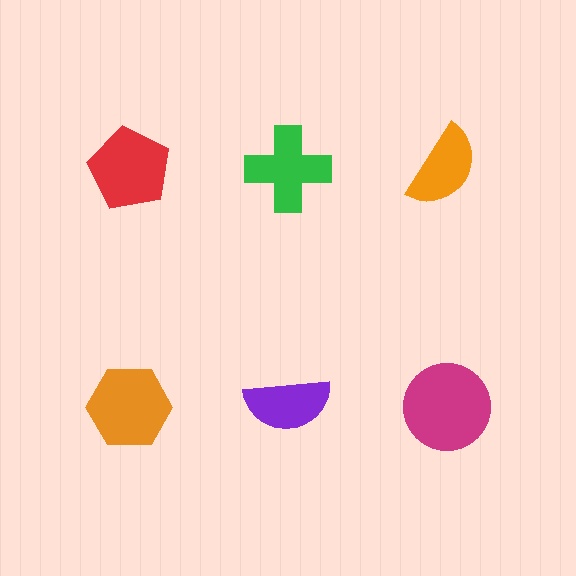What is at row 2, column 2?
A purple semicircle.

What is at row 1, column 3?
An orange semicircle.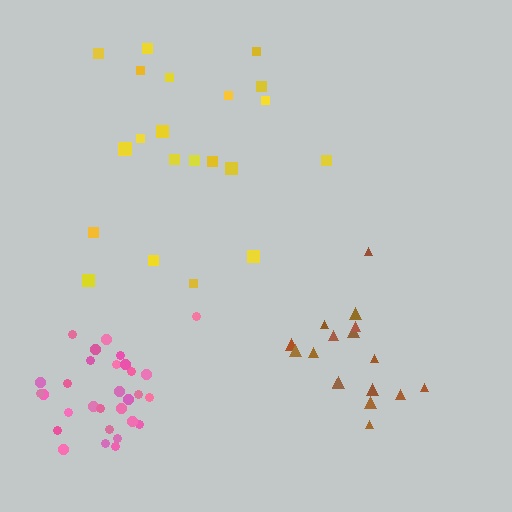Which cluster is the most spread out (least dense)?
Yellow.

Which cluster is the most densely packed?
Pink.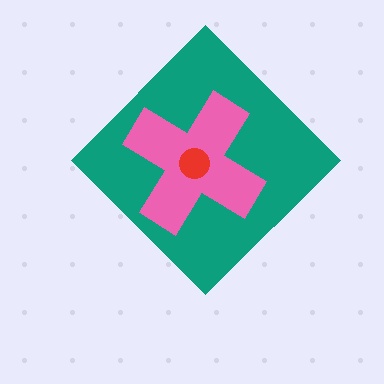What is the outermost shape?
The teal diamond.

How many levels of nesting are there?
3.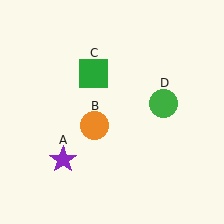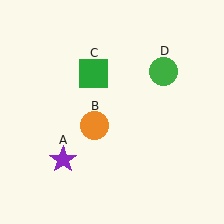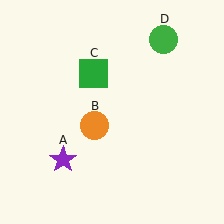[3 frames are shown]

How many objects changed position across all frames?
1 object changed position: green circle (object D).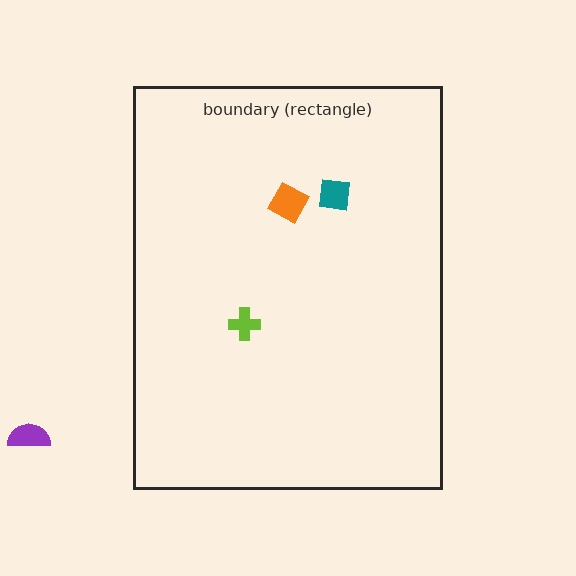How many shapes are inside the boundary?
3 inside, 1 outside.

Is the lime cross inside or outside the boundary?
Inside.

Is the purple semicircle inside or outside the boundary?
Outside.